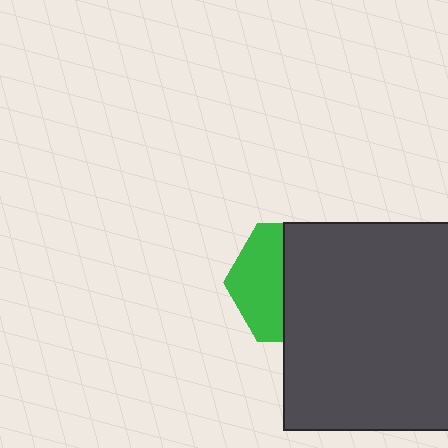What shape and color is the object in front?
The object in front is a dark gray square.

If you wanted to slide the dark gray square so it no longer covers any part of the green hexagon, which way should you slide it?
Slide it right — that is the most direct way to separate the two shapes.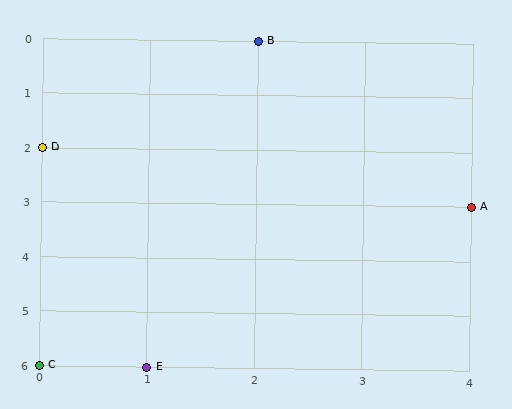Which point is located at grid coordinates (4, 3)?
Point A is at (4, 3).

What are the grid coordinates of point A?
Point A is at grid coordinates (4, 3).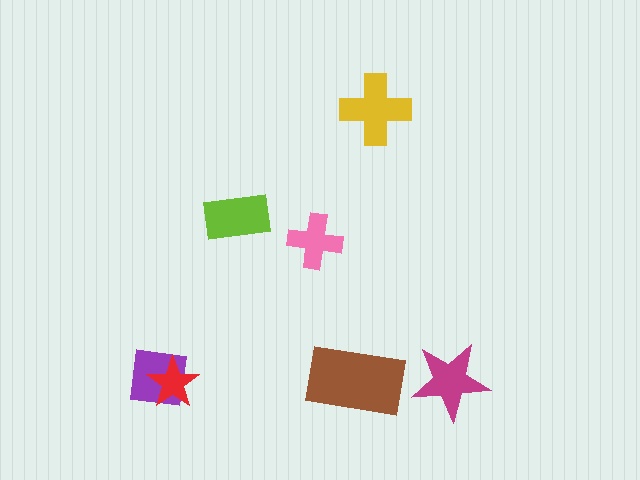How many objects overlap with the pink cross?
0 objects overlap with the pink cross.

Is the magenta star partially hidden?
No, no other shape covers it.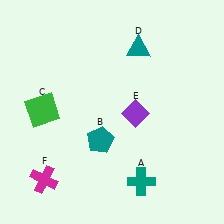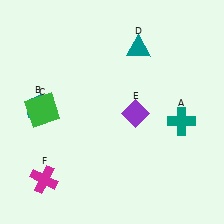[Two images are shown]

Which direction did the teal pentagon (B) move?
The teal pentagon (B) moved left.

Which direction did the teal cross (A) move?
The teal cross (A) moved up.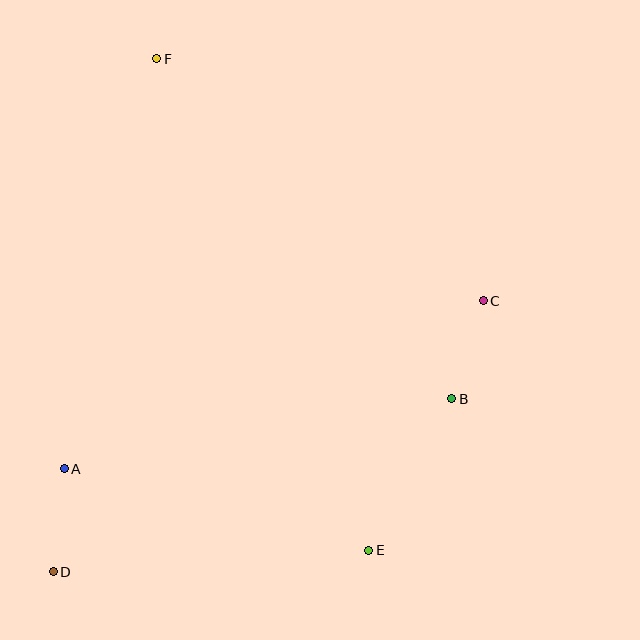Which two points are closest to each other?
Points B and C are closest to each other.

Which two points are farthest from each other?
Points E and F are farthest from each other.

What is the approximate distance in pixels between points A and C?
The distance between A and C is approximately 452 pixels.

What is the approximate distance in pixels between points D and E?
The distance between D and E is approximately 316 pixels.